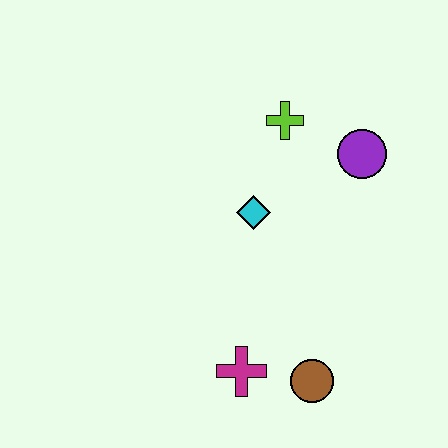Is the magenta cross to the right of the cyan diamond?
No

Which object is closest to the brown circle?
The magenta cross is closest to the brown circle.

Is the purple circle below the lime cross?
Yes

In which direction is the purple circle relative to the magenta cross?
The purple circle is above the magenta cross.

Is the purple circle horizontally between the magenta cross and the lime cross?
No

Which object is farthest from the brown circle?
The lime cross is farthest from the brown circle.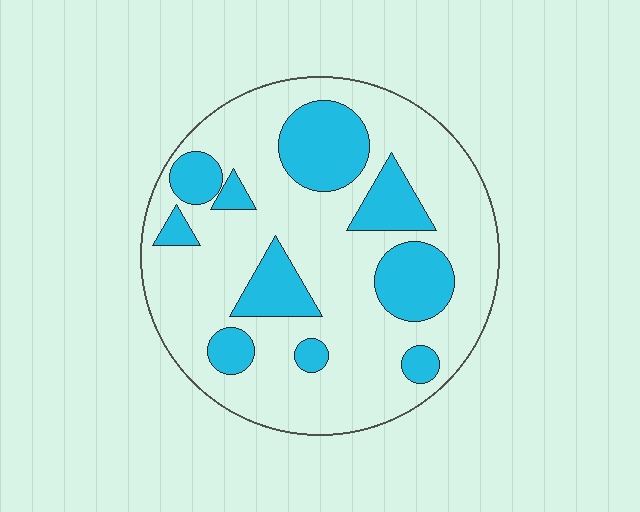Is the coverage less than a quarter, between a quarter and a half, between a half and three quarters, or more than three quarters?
Between a quarter and a half.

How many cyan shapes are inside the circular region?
10.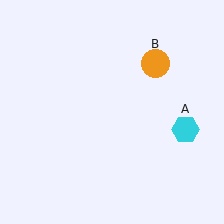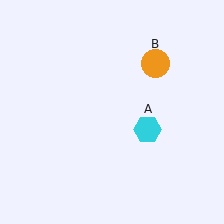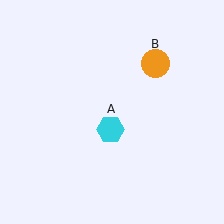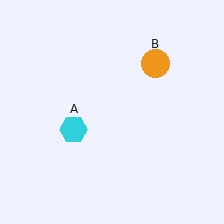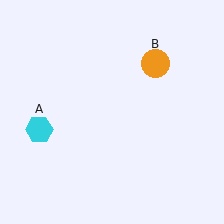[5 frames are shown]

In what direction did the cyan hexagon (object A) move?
The cyan hexagon (object A) moved left.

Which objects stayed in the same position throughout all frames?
Orange circle (object B) remained stationary.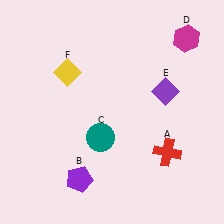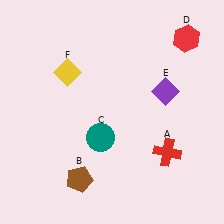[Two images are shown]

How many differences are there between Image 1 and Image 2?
There are 2 differences between the two images.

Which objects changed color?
B changed from purple to brown. D changed from magenta to red.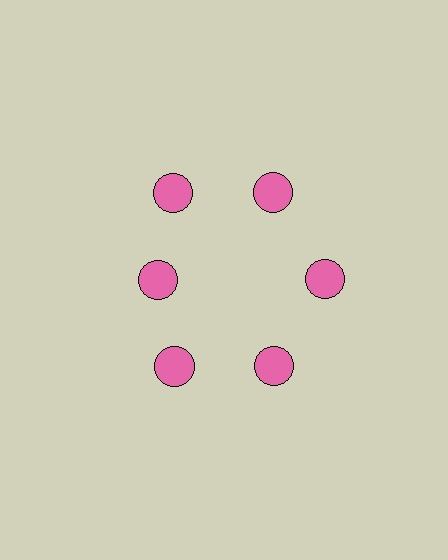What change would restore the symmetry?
The symmetry would be restored by moving it outward, back onto the ring so that all 6 circles sit at equal angles and equal distance from the center.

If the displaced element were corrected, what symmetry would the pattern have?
It would have 6-fold rotational symmetry — the pattern would map onto itself every 60 degrees.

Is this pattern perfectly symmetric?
No. The 6 pink circles are arranged in a ring, but one element near the 9 o'clock position is pulled inward toward the center, breaking the 6-fold rotational symmetry.